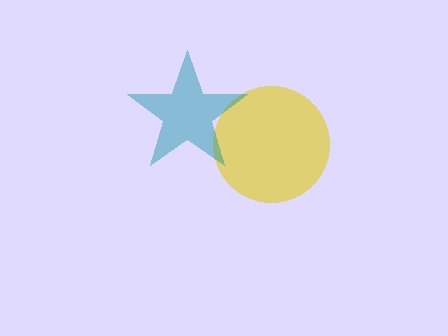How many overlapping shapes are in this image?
There are 2 overlapping shapes in the image.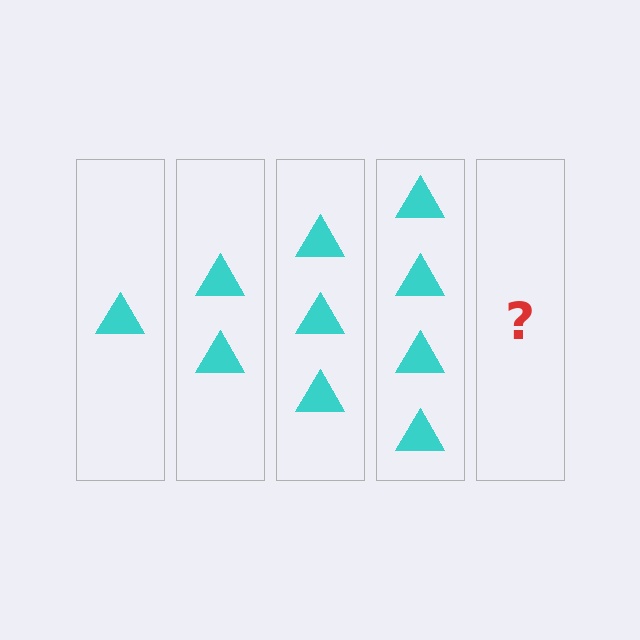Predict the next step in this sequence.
The next step is 5 triangles.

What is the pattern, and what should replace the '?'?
The pattern is that each step adds one more triangle. The '?' should be 5 triangles.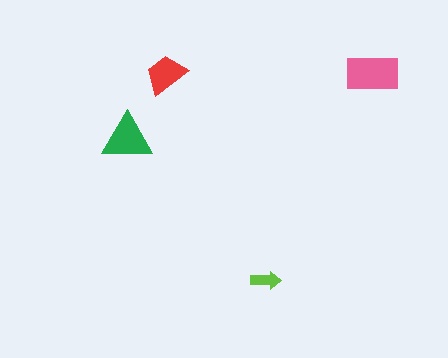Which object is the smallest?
The lime arrow.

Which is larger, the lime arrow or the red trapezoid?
The red trapezoid.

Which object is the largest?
The pink rectangle.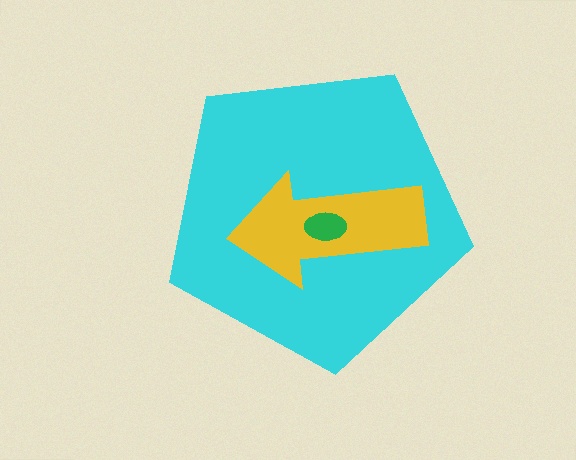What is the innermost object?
The green ellipse.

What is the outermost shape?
The cyan pentagon.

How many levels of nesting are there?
3.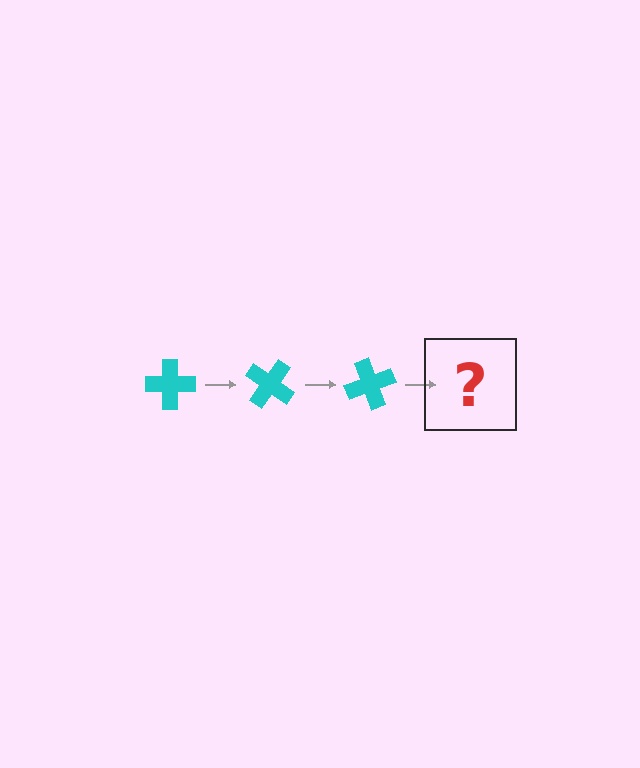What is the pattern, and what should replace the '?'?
The pattern is that the cross rotates 35 degrees each step. The '?' should be a cyan cross rotated 105 degrees.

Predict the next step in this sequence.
The next step is a cyan cross rotated 105 degrees.